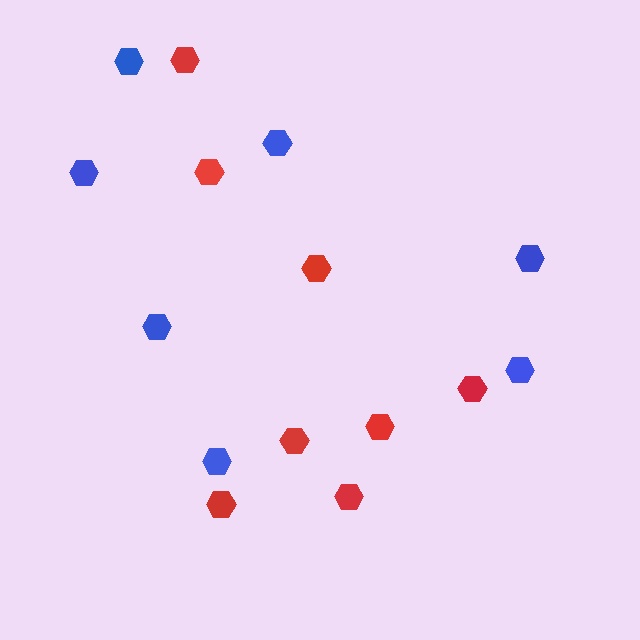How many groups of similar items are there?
There are 2 groups: one group of blue hexagons (7) and one group of red hexagons (8).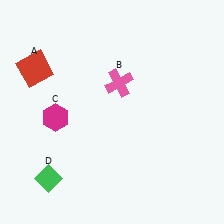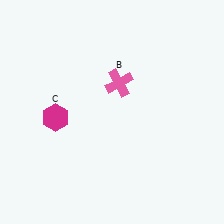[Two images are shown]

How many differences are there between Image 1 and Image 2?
There are 2 differences between the two images.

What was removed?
The red square (A), the green diamond (D) were removed in Image 2.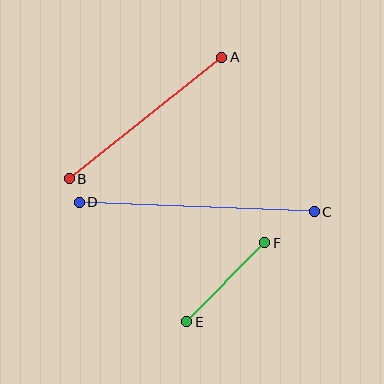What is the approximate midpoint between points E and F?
The midpoint is at approximately (226, 282) pixels.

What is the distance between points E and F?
The distance is approximately 111 pixels.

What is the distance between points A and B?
The distance is approximately 195 pixels.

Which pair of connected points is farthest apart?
Points C and D are farthest apart.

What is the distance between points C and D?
The distance is approximately 236 pixels.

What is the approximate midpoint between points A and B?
The midpoint is at approximately (146, 118) pixels.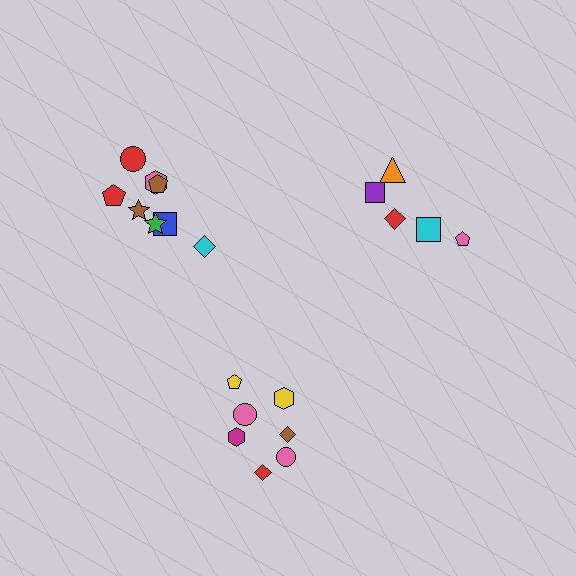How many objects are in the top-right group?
There are 5 objects.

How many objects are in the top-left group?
There are 8 objects.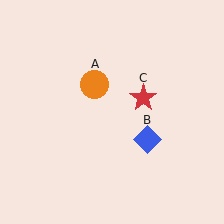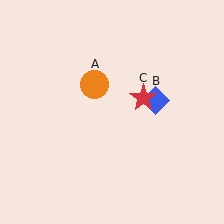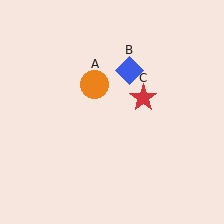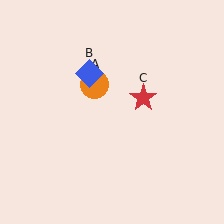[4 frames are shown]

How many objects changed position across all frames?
1 object changed position: blue diamond (object B).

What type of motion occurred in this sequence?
The blue diamond (object B) rotated counterclockwise around the center of the scene.